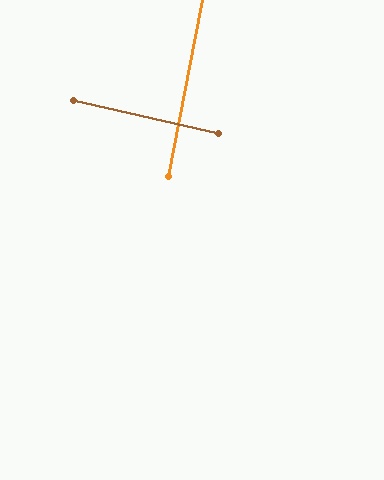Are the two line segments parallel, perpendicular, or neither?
Perpendicular — they meet at approximately 88°.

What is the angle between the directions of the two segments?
Approximately 88 degrees.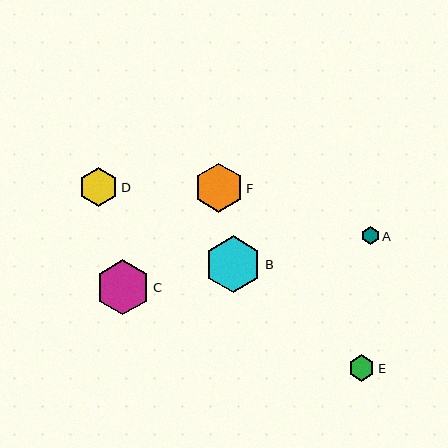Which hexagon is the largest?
Hexagon B is the largest with a size of approximately 57 pixels.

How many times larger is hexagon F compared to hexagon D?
Hexagon F is approximately 1.3 times the size of hexagon D.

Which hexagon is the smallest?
Hexagon A is the smallest with a size of approximately 18 pixels.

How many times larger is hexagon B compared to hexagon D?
Hexagon B is approximately 1.5 times the size of hexagon D.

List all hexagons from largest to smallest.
From largest to smallest: B, C, F, D, E, A.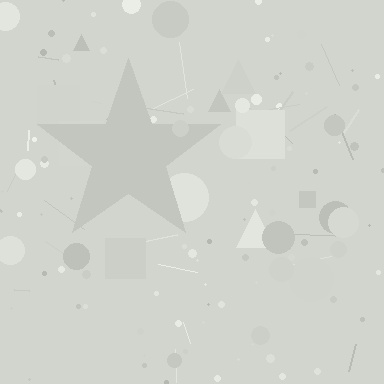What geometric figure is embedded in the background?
A star is embedded in the background.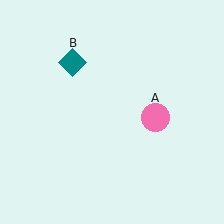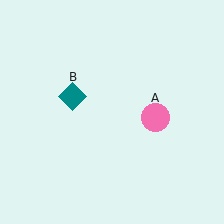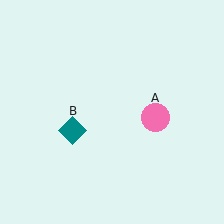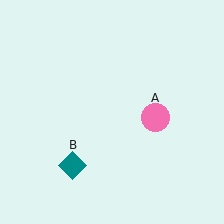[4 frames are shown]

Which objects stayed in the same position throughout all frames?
Pink circle (object A) remained stationary.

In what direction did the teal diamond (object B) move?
The teal diamond (object B) moved down.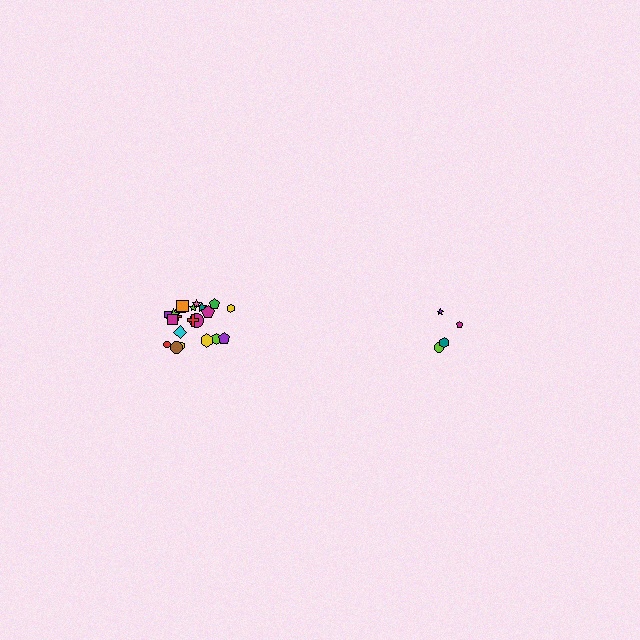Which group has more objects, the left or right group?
The left group.